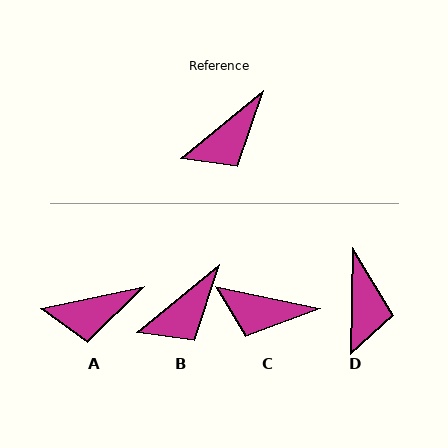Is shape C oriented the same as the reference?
No, it is off by about 51 degrees.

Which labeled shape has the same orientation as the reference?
B.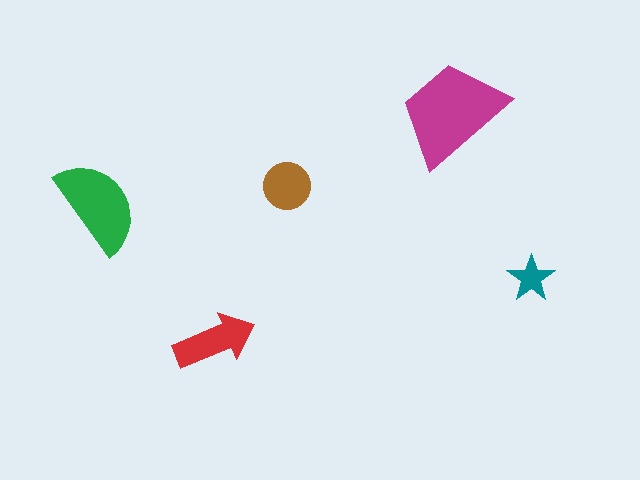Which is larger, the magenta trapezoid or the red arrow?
The magenta trapezoid.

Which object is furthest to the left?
The green semicircle is leftmost.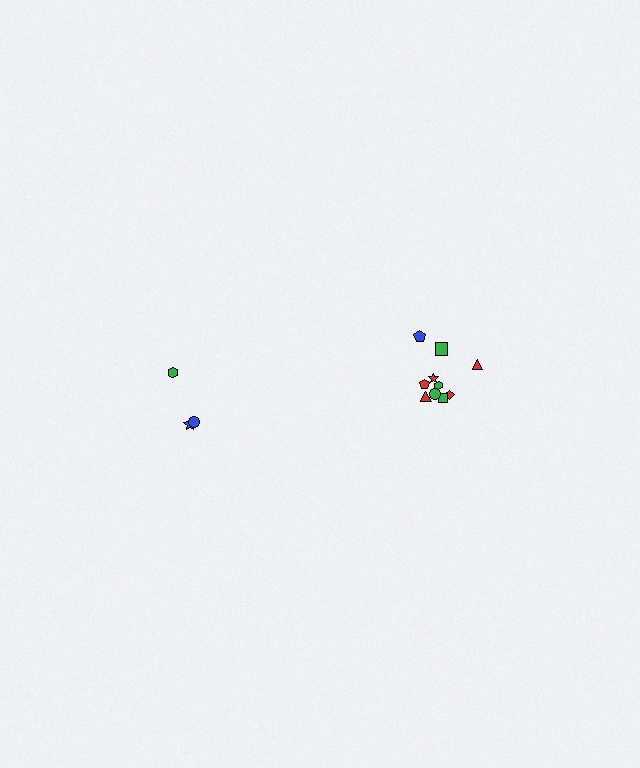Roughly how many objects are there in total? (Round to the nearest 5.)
Roughly 15 objects in total.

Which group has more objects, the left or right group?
The right group.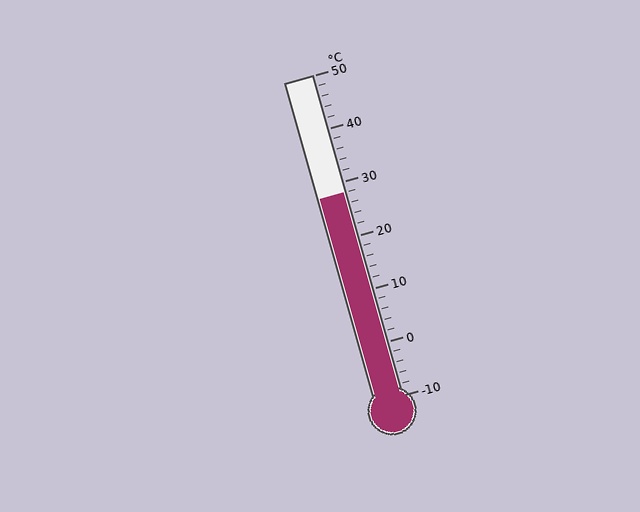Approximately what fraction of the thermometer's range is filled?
The thermometer is filled to approximately 65% of its range.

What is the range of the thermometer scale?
The thermometer scale ranges from -10°C to 50°C.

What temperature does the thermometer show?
The thermometer shows approximately 28°C.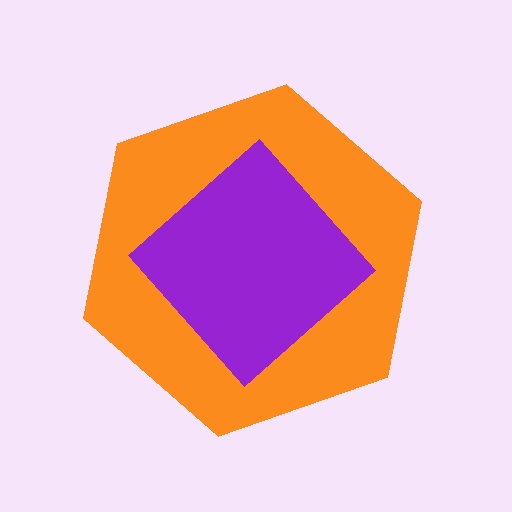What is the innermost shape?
The purple diamond.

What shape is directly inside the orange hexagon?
The purple diamond.